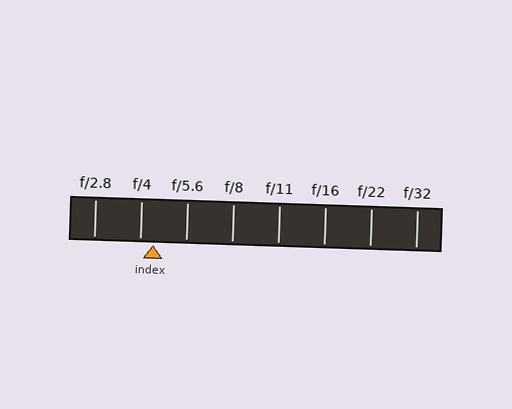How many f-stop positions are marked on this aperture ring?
There are 8 f-stop positions marked.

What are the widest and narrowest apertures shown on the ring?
The widest aperture shown is f/2.8 and the narrowest is f/32.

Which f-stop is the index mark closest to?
The index mark is closest to f/4.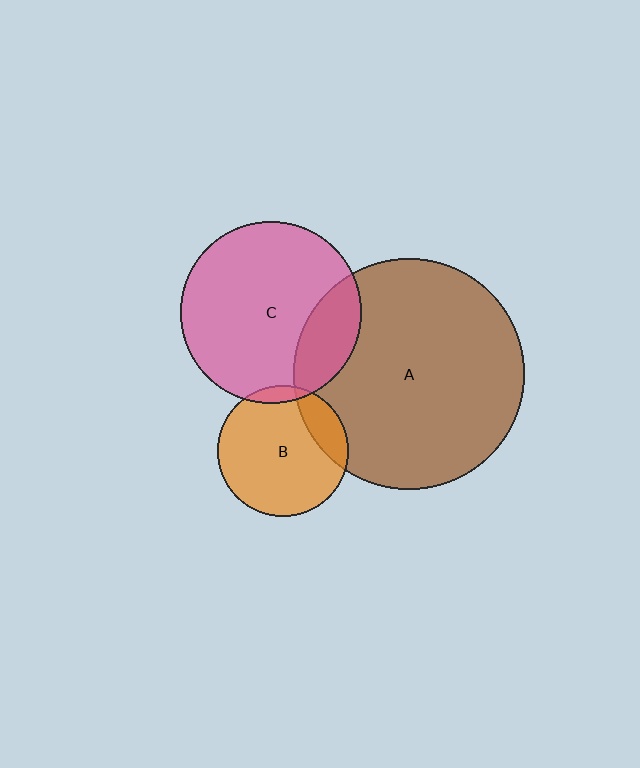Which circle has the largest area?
Circle A (brown).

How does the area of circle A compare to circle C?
Approximately 1.6 times.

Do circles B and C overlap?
Yes.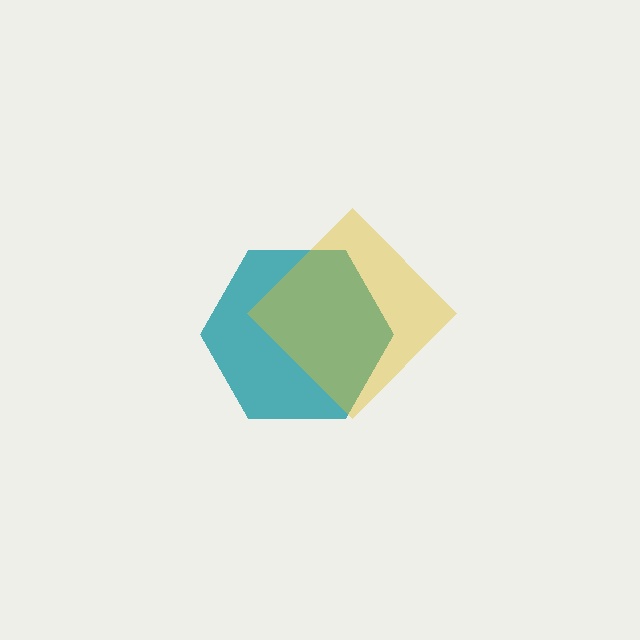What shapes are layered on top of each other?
The layered shapes are: a teal hexagon, a yellow diamond.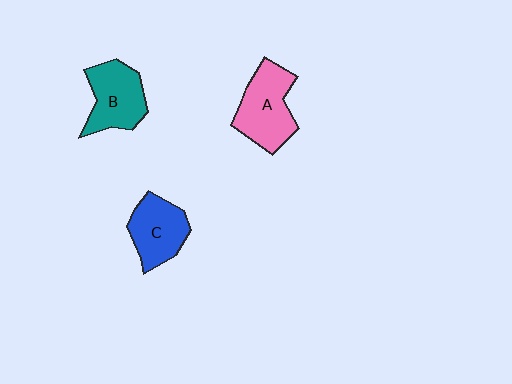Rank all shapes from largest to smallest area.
From largest to smallest: A (pink), B (teal), C (blue).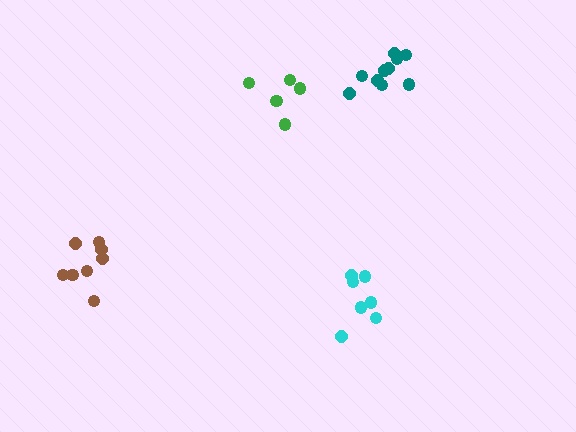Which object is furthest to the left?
The brown cluster is leftmost.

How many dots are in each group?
Group 1: 8 dots, Group 2: 10 dots, Group 3: 7 dots, Group 4: 5 dots (30 total).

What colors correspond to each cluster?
The clusters are colored: brown, teal, cyan, green.